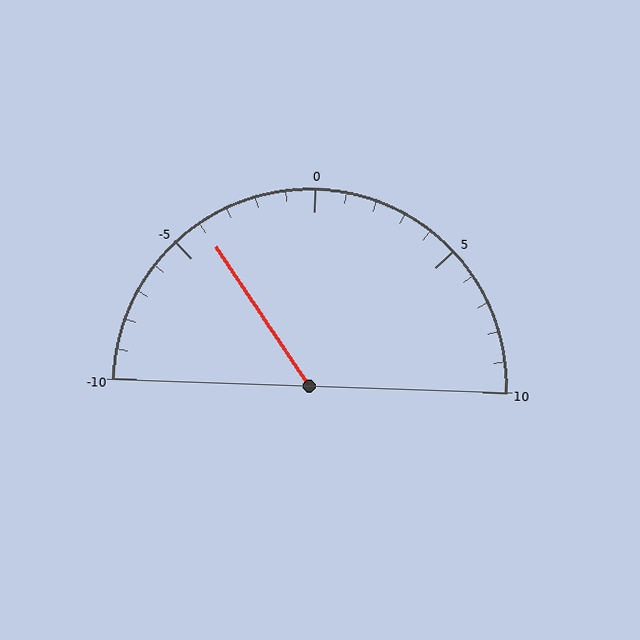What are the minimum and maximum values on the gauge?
The gauge ranges from -10 to 10.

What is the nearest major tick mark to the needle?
The nearest major tick mark is -5.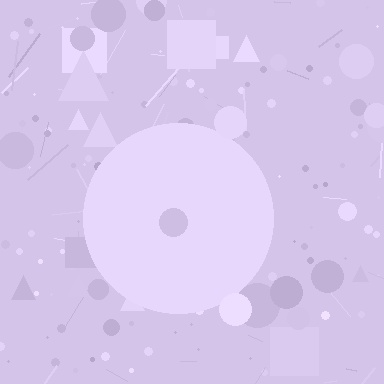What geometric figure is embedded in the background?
A circle is embedded in the background.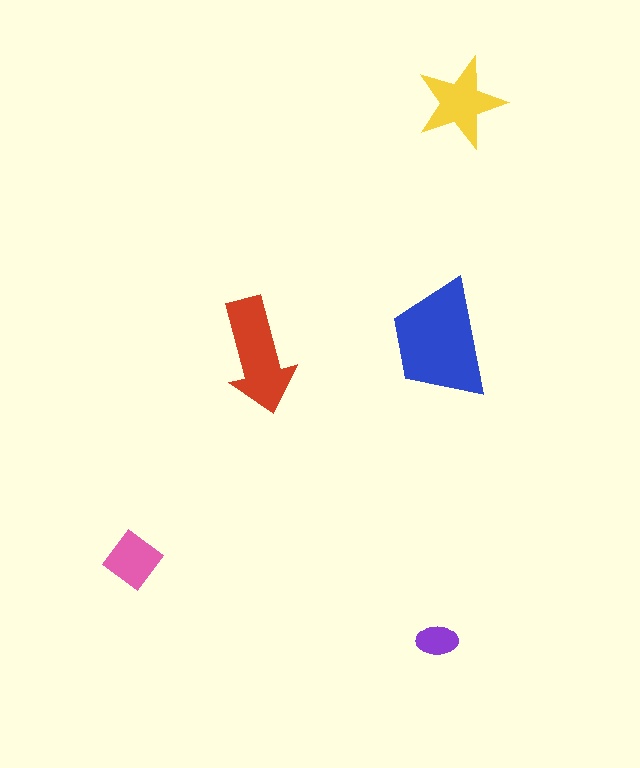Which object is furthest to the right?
The yellow star is rightmost.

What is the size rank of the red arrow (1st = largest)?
2nd.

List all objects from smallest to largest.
The purple ellipse, the pink diamond, the yellow star, the red arrow, the blue trapezoid.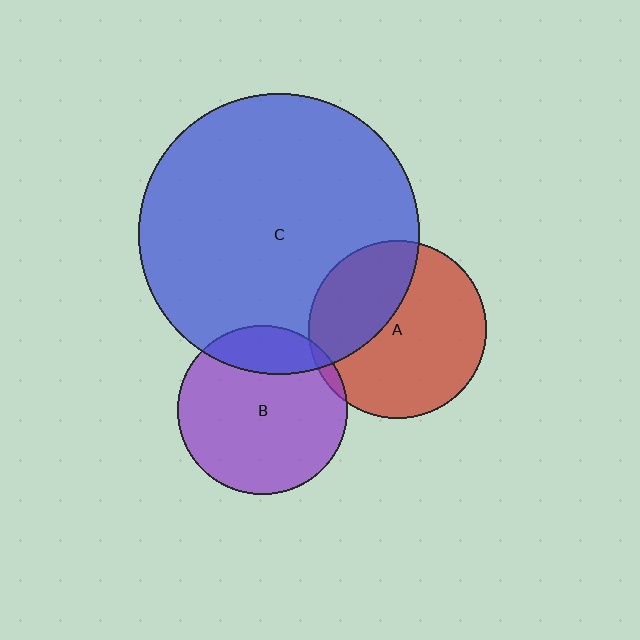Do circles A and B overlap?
Yes.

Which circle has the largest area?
Circle C (blue).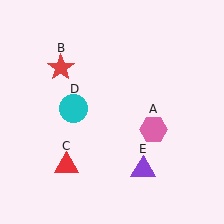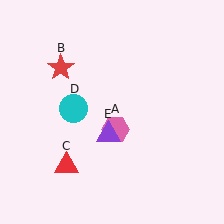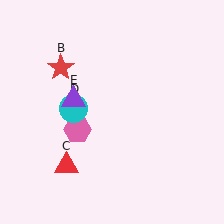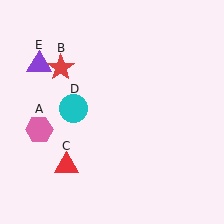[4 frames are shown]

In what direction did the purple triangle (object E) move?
The purple triangle (object E) moved up and to the left.